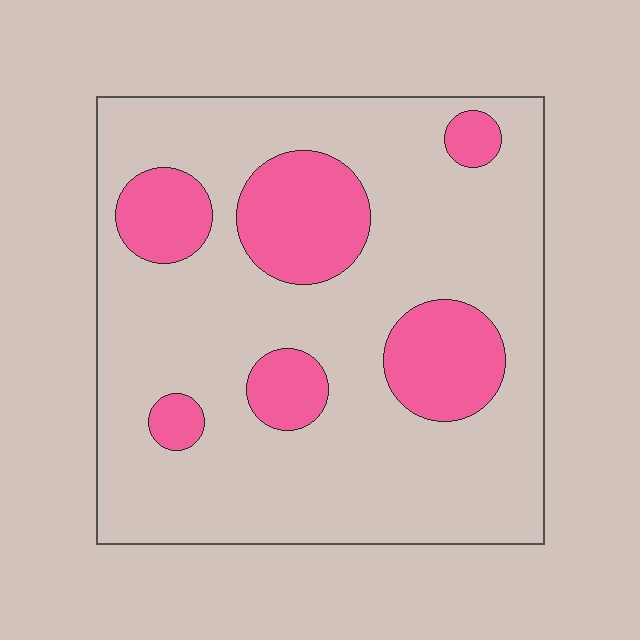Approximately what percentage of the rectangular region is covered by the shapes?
Approximately 20%.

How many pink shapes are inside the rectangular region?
6.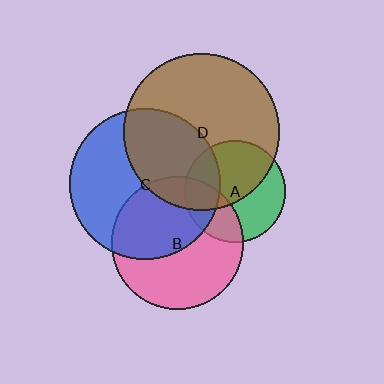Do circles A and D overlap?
Yes.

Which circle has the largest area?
Circle D (brown).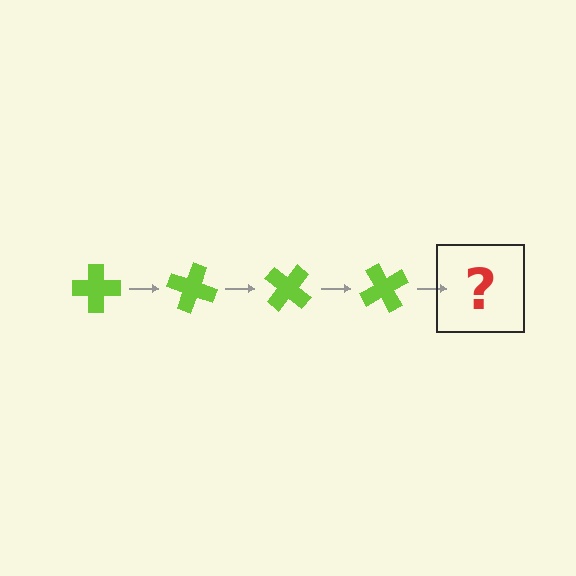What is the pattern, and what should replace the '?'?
The pattern is that the cross rotates 20 degrees each step. The '?' should be a lime cross rotated 80 degrees.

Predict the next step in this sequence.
The next step is a lime cross rotated 80 degrees.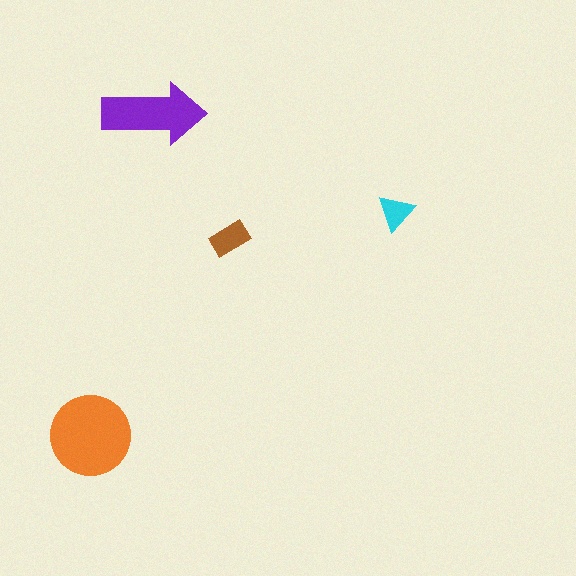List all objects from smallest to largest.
The cyan triangle, the brown rectangle, the purple arrow, the orange circle.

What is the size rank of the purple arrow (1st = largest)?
2nd.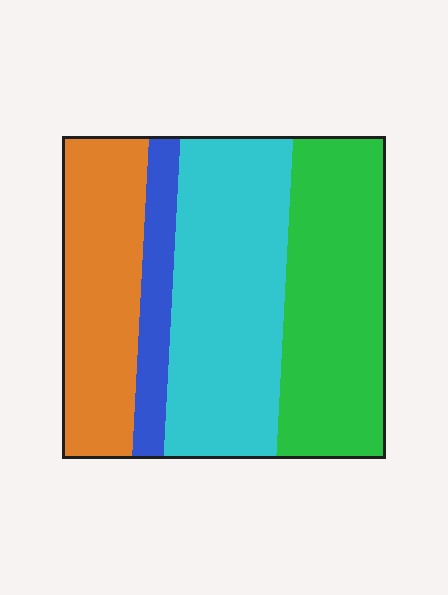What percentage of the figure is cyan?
Cyan takes up about one third (1/3) of the figure.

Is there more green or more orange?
Green.